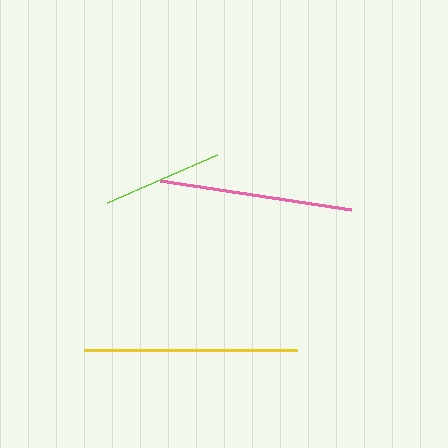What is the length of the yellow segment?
The yellow segment is approximately 213 pixels long.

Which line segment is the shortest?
The lime line is the shortest at approximately 120 pixels.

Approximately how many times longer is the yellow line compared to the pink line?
The yellow line is approximately 1.1 times the length of the pink line.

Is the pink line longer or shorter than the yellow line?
The yellow line is longer than the pink line.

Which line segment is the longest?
The yellow line is the longest at approximately 213 pixels.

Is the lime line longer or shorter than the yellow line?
The yellow line is longer than the lime line.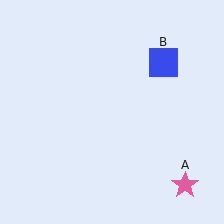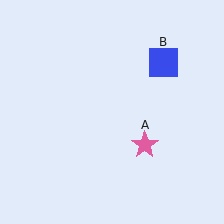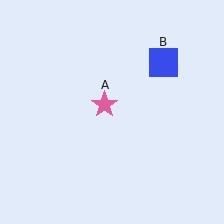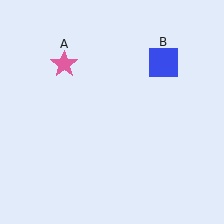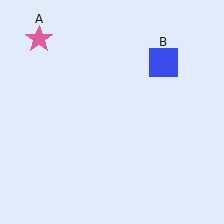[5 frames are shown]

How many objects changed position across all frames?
1 object changed position: pink star (object A).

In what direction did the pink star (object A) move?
The pink star (object A) moved up and to the left.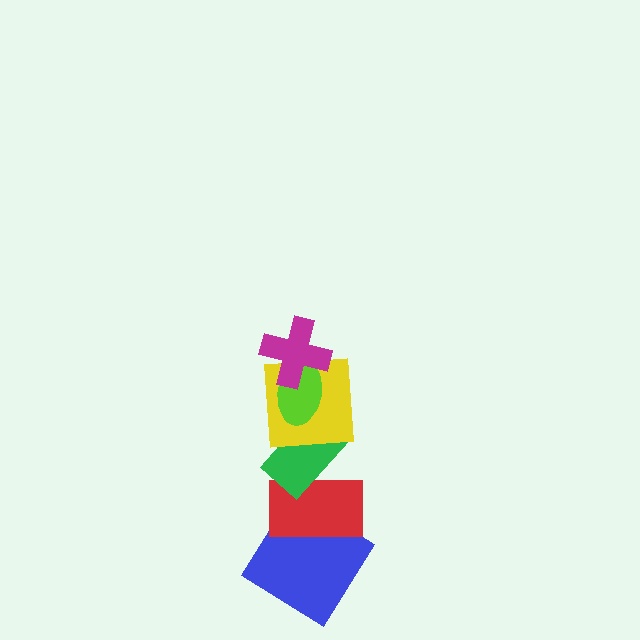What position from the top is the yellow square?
The yellow square is 3rd from the top.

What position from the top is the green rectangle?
The green rectangle is 4th from the top.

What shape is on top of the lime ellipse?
The magenta cross is on top of the lime ellipse.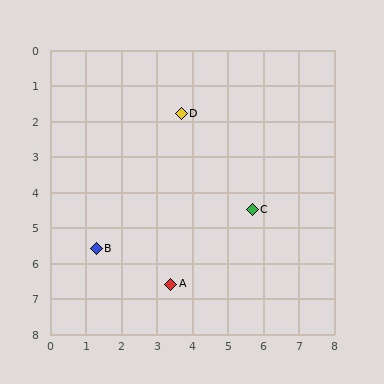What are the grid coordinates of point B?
Point B is at approximately (1.3, 5.6).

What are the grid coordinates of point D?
Point D is at approximately (3.7, 1.8).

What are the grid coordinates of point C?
Point C is at approximately (5.7, 4.5).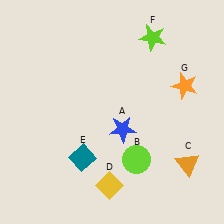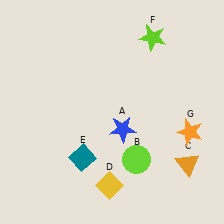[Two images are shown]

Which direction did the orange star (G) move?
The orange star (G) moved down.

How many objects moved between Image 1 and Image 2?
1 object moved between the two images.